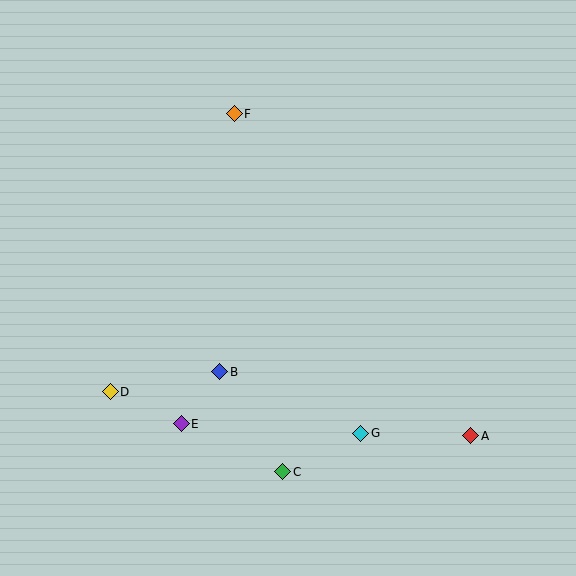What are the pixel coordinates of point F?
Point F is at (234, 114).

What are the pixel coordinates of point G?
Point G is at (361, 433).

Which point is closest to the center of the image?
Point B at (220, 372) is closest to the center.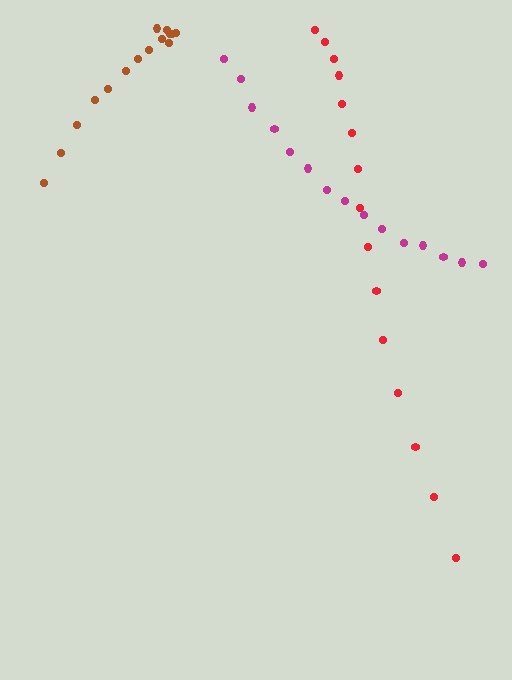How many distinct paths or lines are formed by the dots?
There are 3 distinct paths.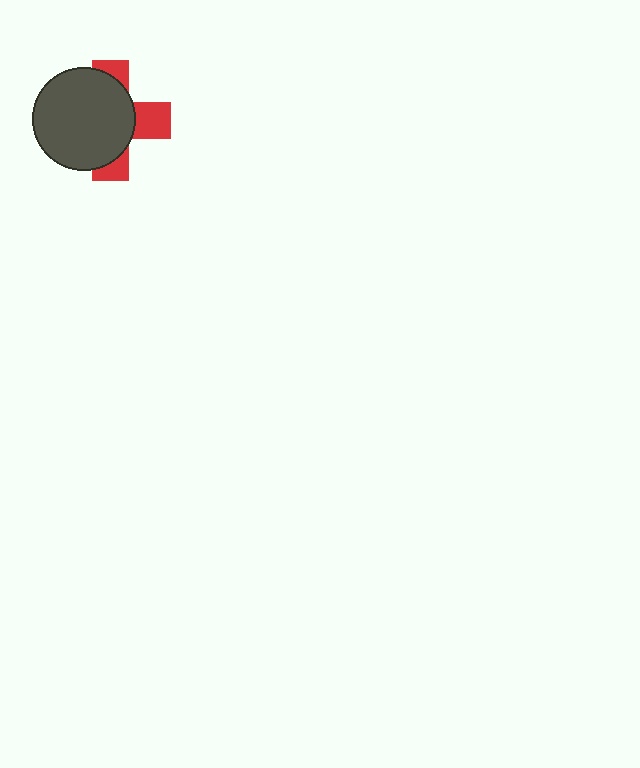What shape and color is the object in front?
The object in front is a dark gray circle.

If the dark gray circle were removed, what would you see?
You would see the complete red cross.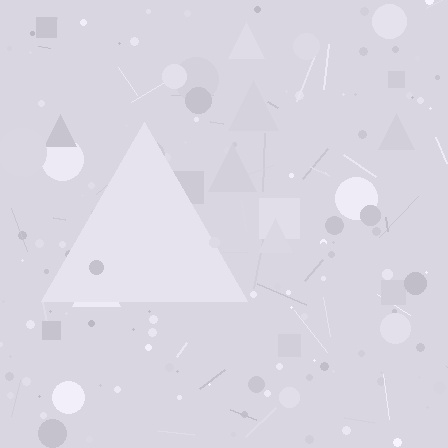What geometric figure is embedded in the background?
A triangle is embedded in the background.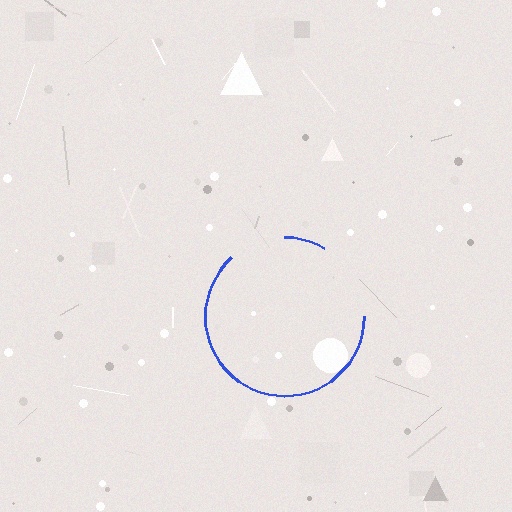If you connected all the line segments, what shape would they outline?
They would outline a circle.